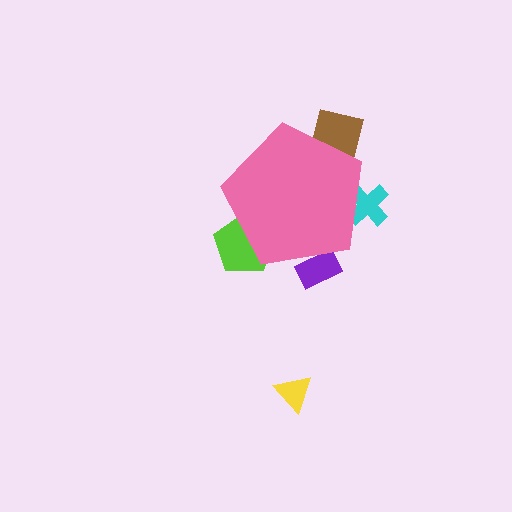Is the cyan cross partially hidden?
Yes, the cyan cross is partially hidden behind the pink pentagon.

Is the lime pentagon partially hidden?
Yes, the lime pentagon is partially hidden behind the pink pentagon.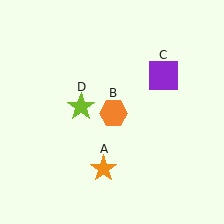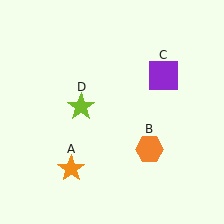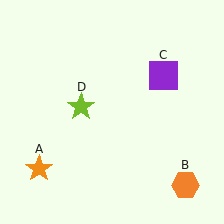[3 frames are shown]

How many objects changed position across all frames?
2 objects changed position: orange star (object A), orange hexagon (object B).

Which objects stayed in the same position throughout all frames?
Purple square (object C) and lime star (object D) remained stationary.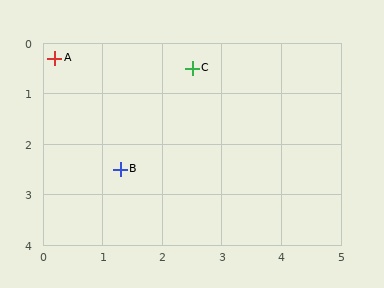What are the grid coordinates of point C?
Point C is at approximately (2.5, 0.5).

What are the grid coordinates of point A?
Point A is at approximately (0.2, 0.3).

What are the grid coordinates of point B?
Point B is at approximately (1.3, 2.5).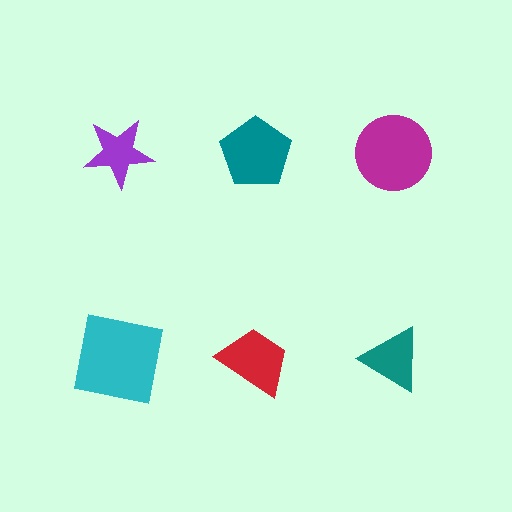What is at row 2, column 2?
A red trapezoid.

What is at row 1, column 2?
A teal pentagon.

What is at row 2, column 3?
A teal triangle.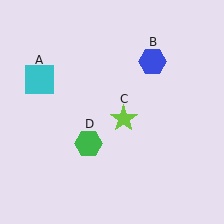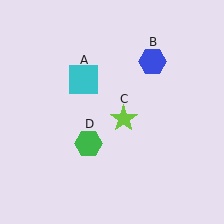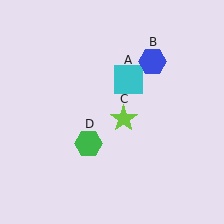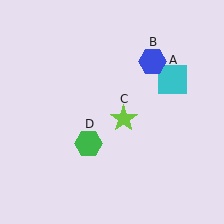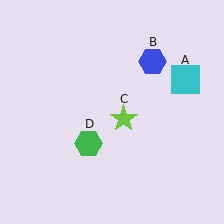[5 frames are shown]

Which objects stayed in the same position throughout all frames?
Blue hexagon (object B) and lime star (object C) and green hexagon (object D) remained stationary.